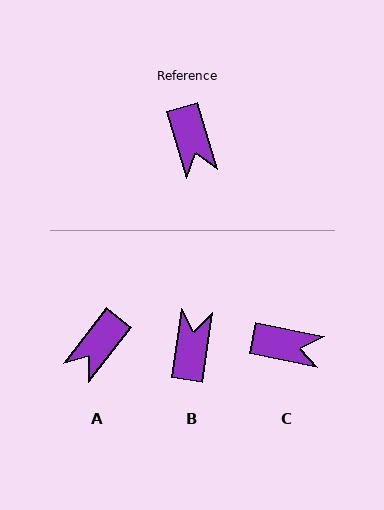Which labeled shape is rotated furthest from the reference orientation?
B, about 156 degrees away.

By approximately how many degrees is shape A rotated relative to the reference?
Approximately 54 degrees clockwise.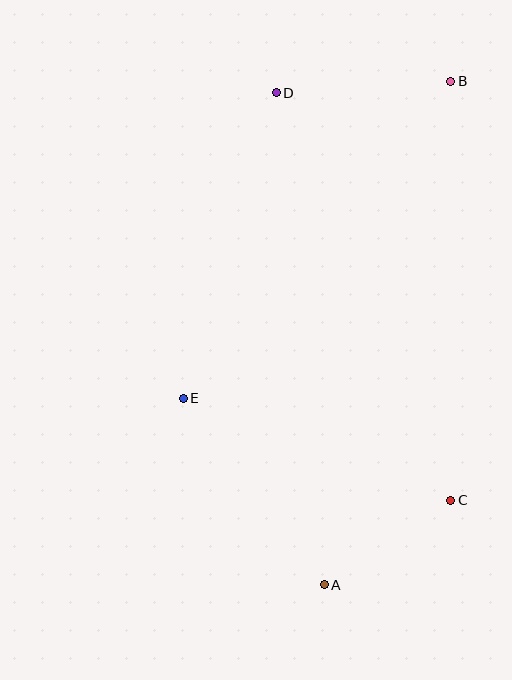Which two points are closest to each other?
Points A and C are closest to each other.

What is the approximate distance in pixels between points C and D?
The distance between C and D is approximately 443 pixels.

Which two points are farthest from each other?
Points A and B are farthest from each other.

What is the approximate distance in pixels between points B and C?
The distance between B and C is approximately 419 pixels.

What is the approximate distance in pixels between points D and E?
The distance between D and E is approximately 319 pixels.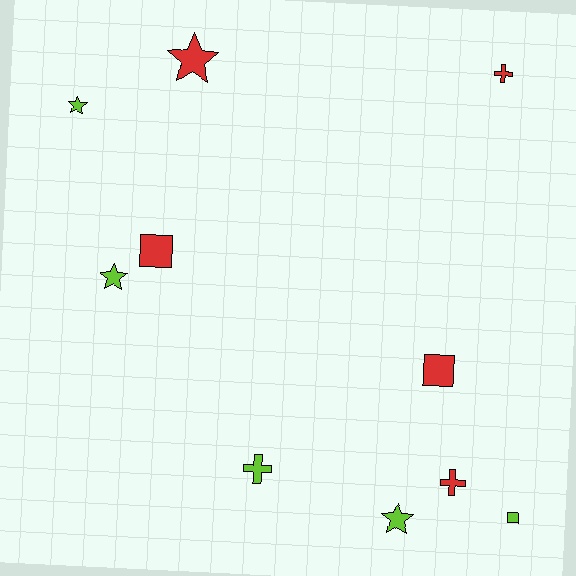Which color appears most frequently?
Red, with 5 objects.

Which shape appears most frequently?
Star, with 4 objects.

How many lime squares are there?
There is 1 lime square.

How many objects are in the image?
There are 10 objects.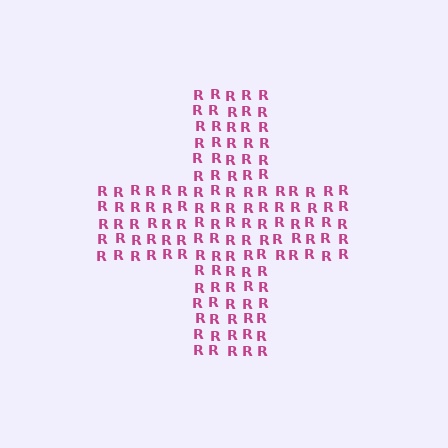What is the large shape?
The large shape is a cross.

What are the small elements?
The small elements are letter R's.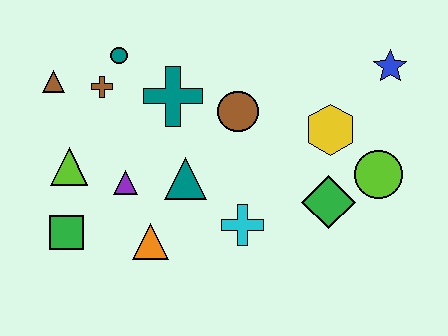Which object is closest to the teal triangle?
The purple triangle is closest to the teal triangle.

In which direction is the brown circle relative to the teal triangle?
The brown circle is above the teal triangle.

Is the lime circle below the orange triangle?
No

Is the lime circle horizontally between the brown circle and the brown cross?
No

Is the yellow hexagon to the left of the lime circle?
Yes